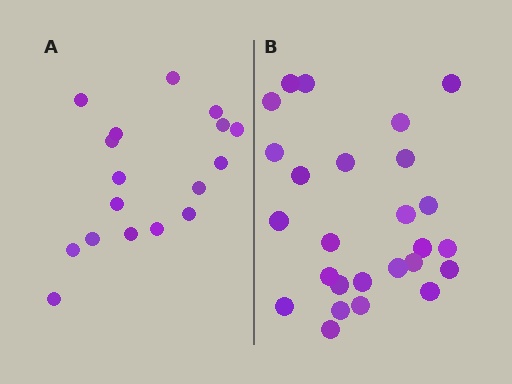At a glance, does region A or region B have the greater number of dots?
Region B (the right region) has more dots.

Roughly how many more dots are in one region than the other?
Region B has roughly 8 or so more dots than region A.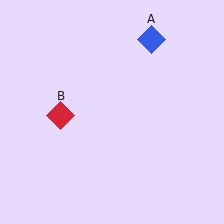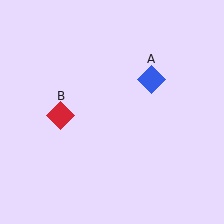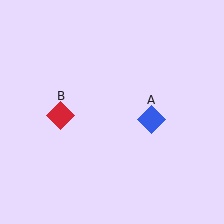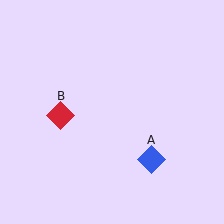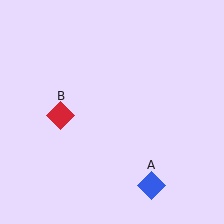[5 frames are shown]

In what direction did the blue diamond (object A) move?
The blue diamond (object A) moved down.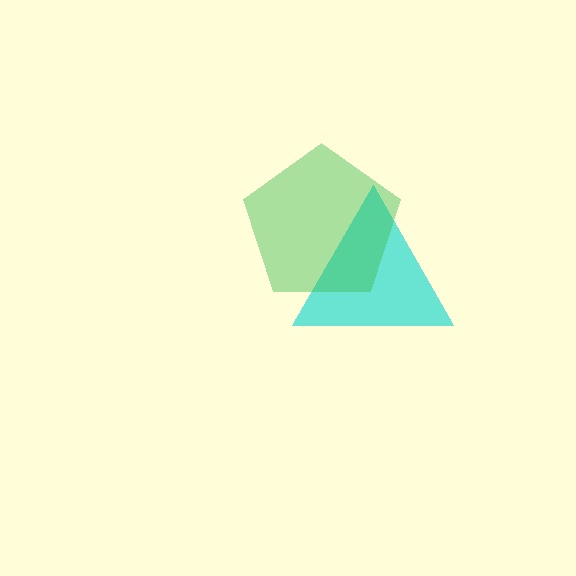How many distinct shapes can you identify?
There are 2 distinct shapes: a cyan triangle, a green pentagon.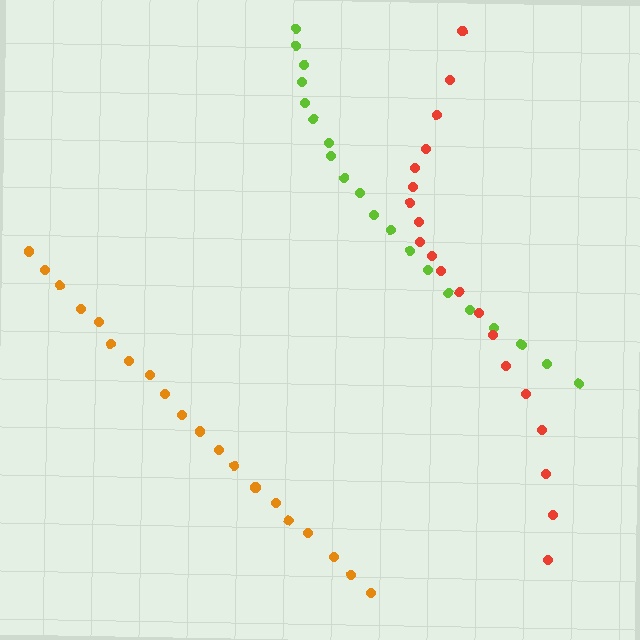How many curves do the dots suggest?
There are 3 distinct paths.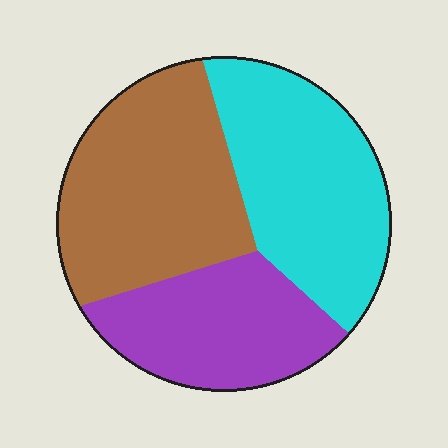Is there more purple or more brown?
Brown.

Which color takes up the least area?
Purple, at roughly 25%.